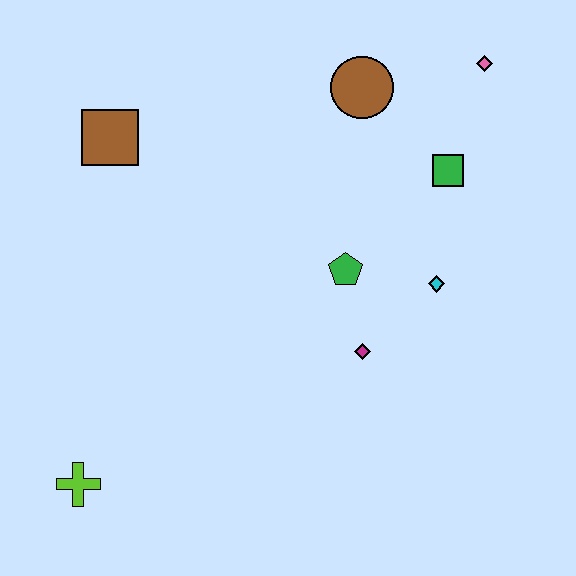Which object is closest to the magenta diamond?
The green pentagon is closest to the magenta diamond.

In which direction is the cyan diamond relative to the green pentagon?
The cyan diamond is to the right of the green pentagon.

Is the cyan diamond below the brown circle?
Yes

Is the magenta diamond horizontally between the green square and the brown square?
Yes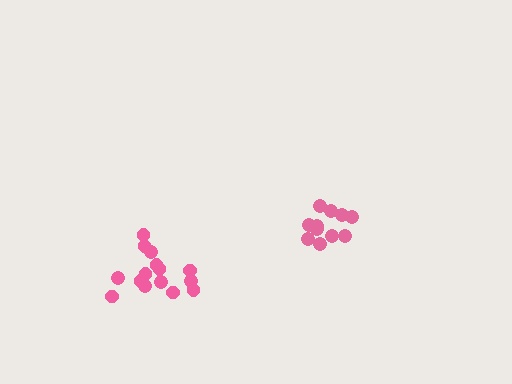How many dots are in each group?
Group 1: 11 dots, Group 2: 15 dots (26 total).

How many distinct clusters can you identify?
There are 2 distinct clusters.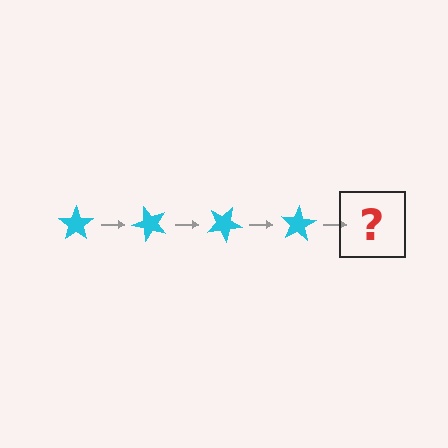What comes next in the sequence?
The next element should be a cyan star rotated 200 degrees.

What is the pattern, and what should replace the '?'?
The pattern is that the star rotates 50 degrees each step. The '?' should be a cyan star rotated 200 degrees.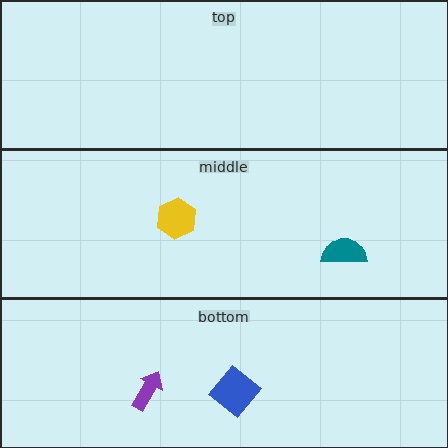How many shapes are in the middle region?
2.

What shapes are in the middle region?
The teal semicircle, the yellow hexagon.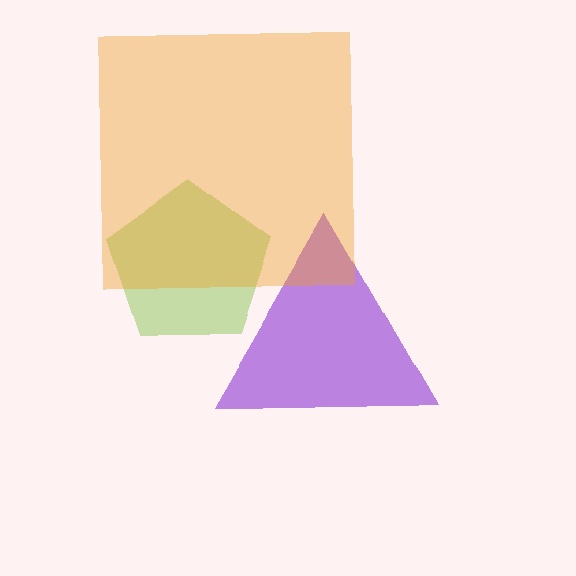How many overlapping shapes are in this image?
There are 3 overlapping shapes in the image.